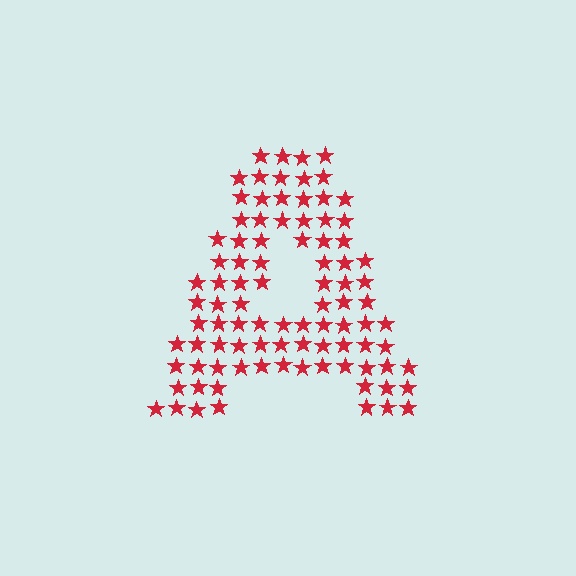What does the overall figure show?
The overall figure shows the letter A.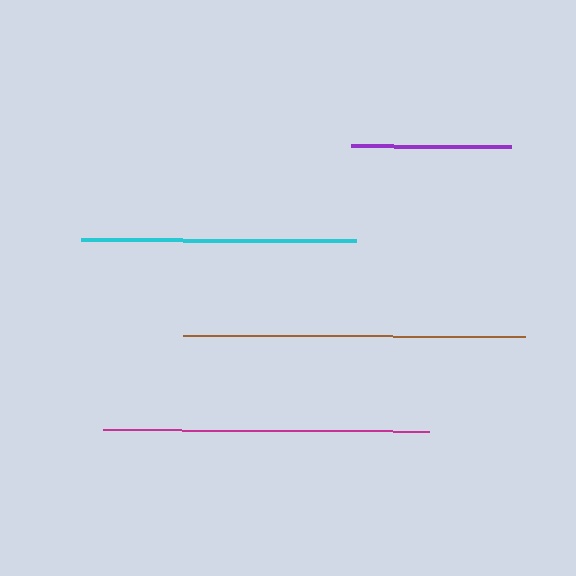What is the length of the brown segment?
The brown segment is approximately 343 pixels long.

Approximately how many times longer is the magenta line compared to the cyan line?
The magenta line is approximately 1.2 times the length of the cyan line.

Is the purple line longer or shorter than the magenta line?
The magenta line is longer than the purple line.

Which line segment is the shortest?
The purple line is the shortest at approximately 160 pixels.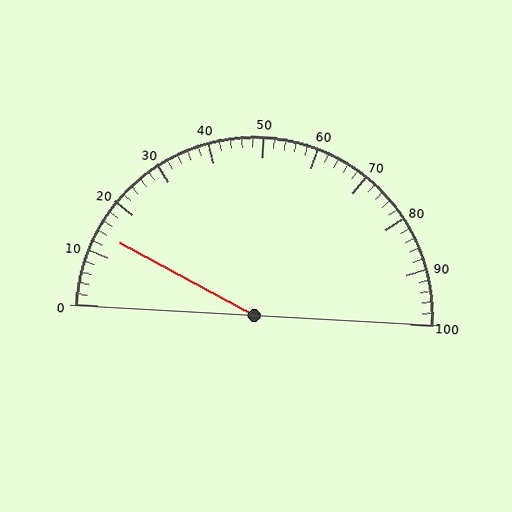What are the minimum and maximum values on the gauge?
The gauge ranges from 0 to 100.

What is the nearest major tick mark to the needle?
The nearest major tick mark is 10.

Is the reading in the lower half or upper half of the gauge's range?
The reading is in the lower half of the range (0 to 100).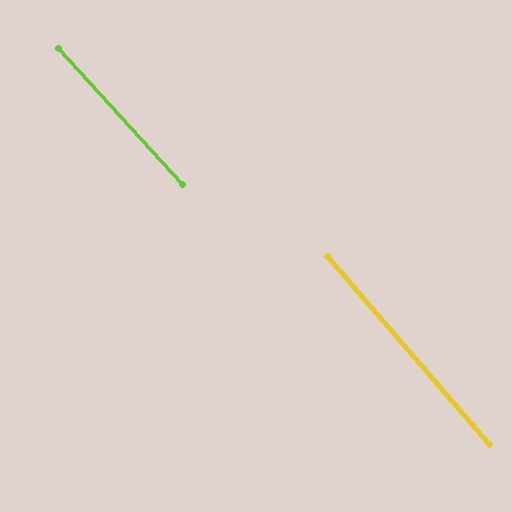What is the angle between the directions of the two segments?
Approximately 2 degrees.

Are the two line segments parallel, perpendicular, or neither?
Parallel — their directions differ by only 1.7°.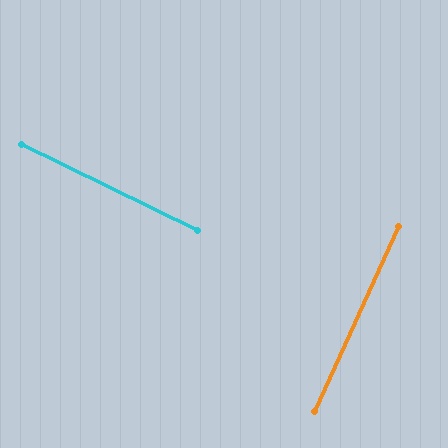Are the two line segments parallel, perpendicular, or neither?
Perpendicular — they meet at approximately 88°.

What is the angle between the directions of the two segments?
Approximately 88 degrees.